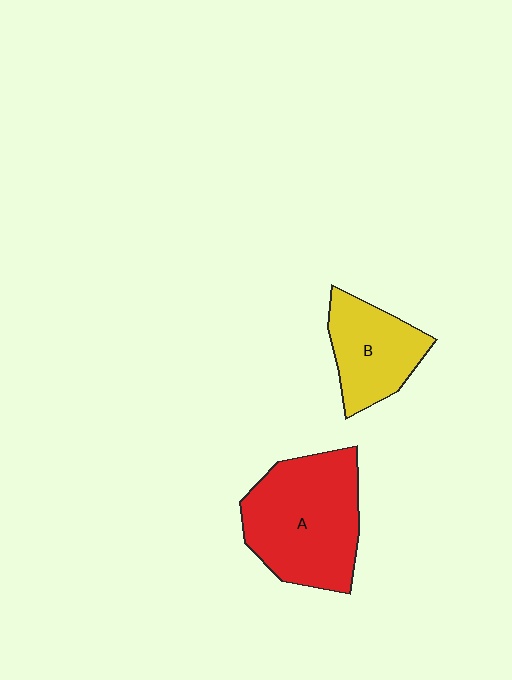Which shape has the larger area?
Shape A (red).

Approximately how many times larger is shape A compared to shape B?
Approximately 1.7 times.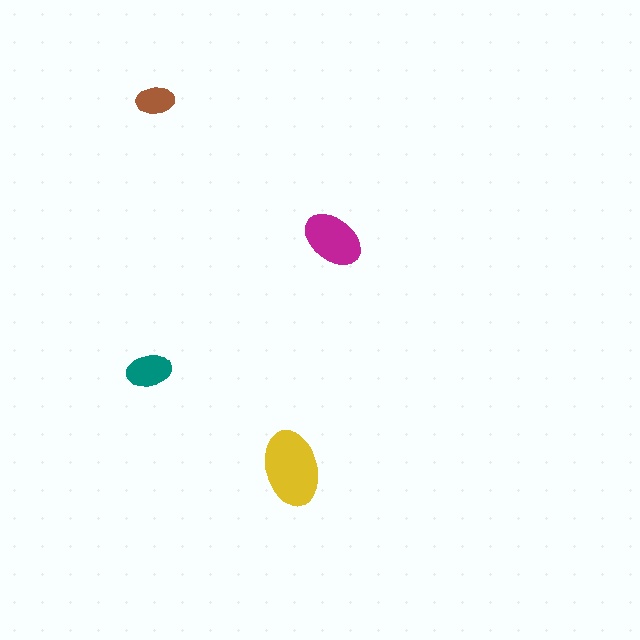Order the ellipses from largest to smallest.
the yellow one, the magenta one, the teal one, the brown one.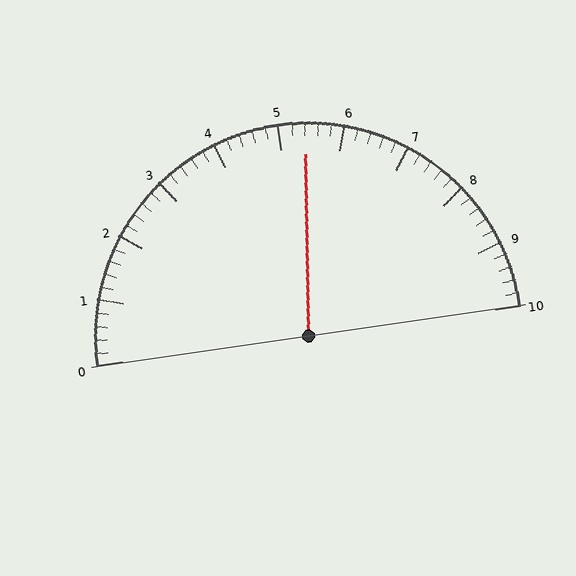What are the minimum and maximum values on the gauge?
The gauge ranges from 0 to 10.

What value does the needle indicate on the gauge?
The needle indicates approximately 5.4.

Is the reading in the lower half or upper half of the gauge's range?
The reading is in the upper half of the range (0 to 10).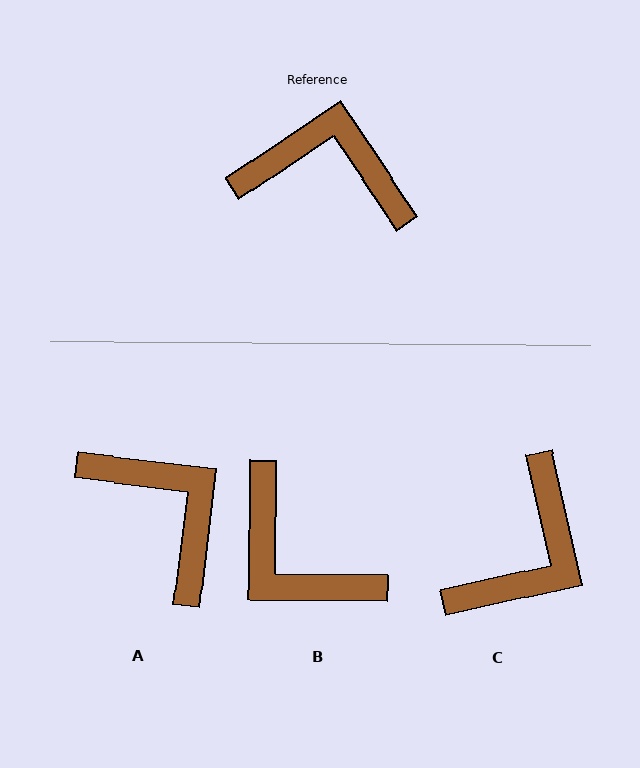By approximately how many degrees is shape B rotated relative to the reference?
Approximately 145 degrees counter-clockwise.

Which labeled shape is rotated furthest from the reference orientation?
B, about 145 degrees away.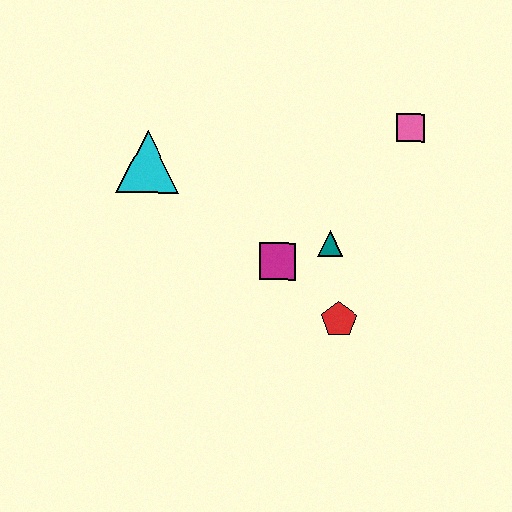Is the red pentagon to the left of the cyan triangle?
No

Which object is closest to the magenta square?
The teal triangle is closest to the magenta square.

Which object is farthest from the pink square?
The cyan triangle is farthest from the pink square.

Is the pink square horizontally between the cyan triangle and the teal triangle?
No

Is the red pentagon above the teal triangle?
No